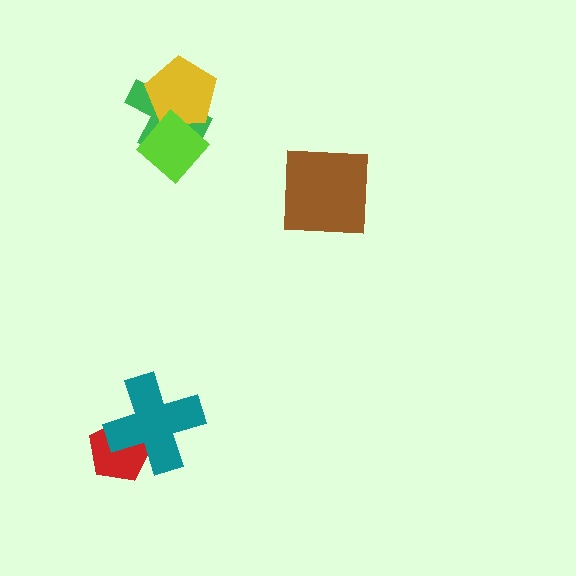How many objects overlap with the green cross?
2 objects overlap with the green cross.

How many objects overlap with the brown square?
0 objects overlap with the brown square.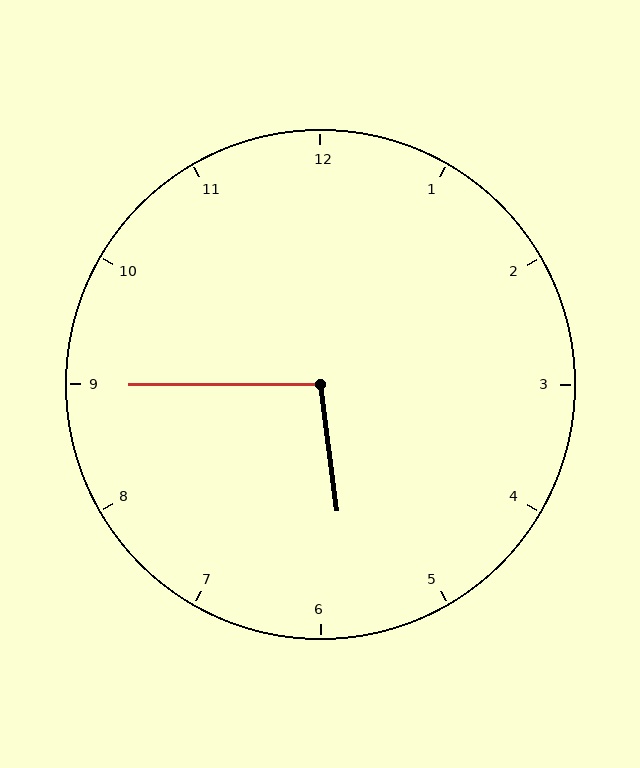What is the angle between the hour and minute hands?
Approximately 98 degrees.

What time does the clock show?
5:45.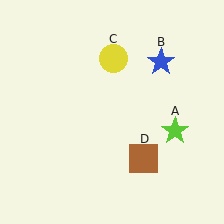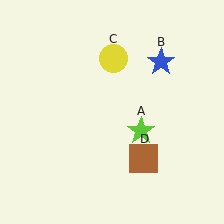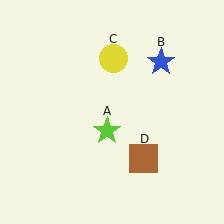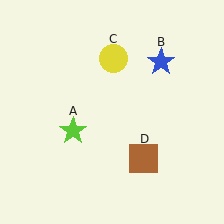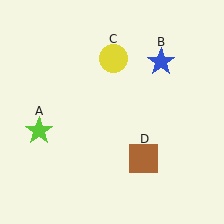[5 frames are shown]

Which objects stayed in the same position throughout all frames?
Blue star (object B) and yellow circle (object C) and brown square (object D) remained stationary.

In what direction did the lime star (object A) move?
The lime star (object A) moved left.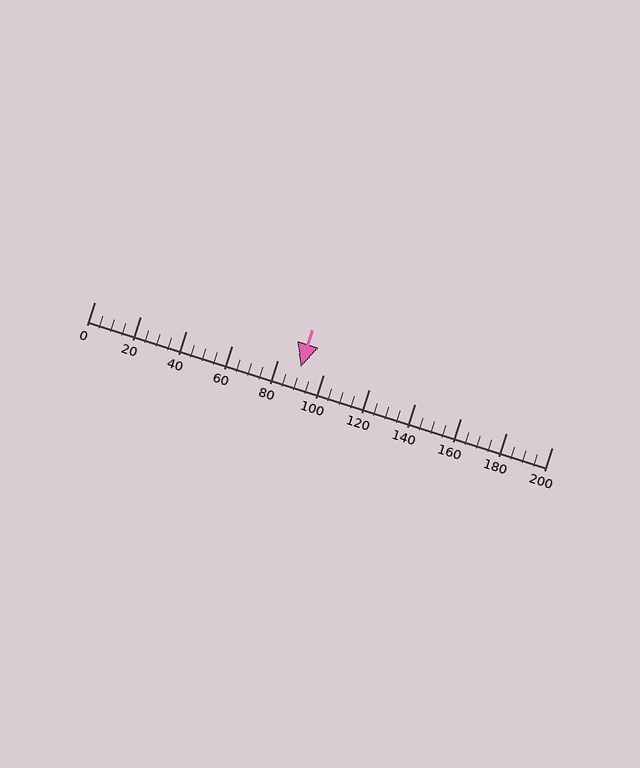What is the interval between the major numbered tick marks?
The major tick marks are spaced 20 units apart.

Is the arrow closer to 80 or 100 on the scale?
The arrow is closer to 100.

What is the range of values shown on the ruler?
The ruler shows values from 0 to 200.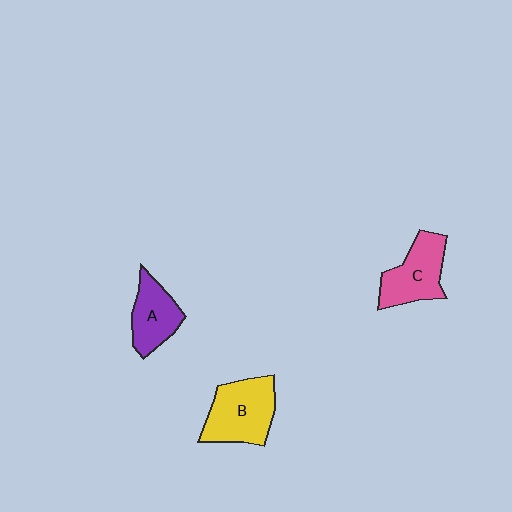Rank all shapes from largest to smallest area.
From largest to smallest: B (yellow), C (pink), A (purple).